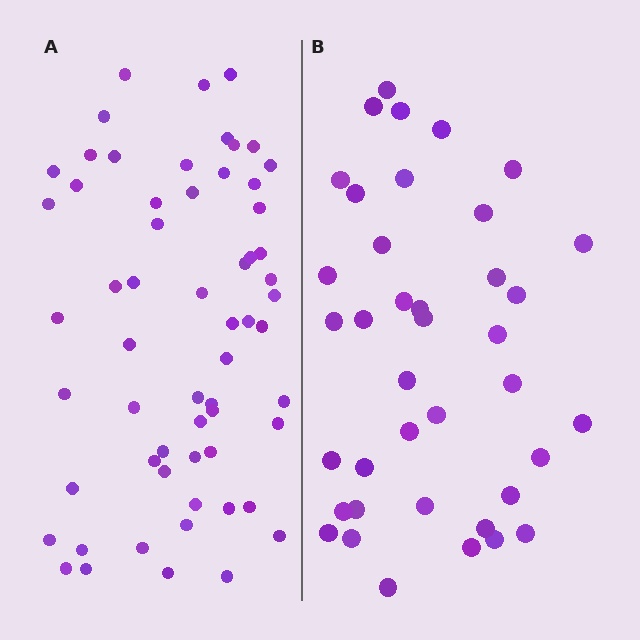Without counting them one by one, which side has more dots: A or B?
Region A (the left region) has more dots.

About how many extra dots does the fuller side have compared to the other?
Region A has approximately 20 more dots than region B.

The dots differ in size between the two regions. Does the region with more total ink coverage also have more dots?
No. Region B has more total ink coverage because its dots are larger, but region A actually contains more individual dots. Total area can be misleading — the number of items is what matters here.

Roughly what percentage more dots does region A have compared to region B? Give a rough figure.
About 55% more.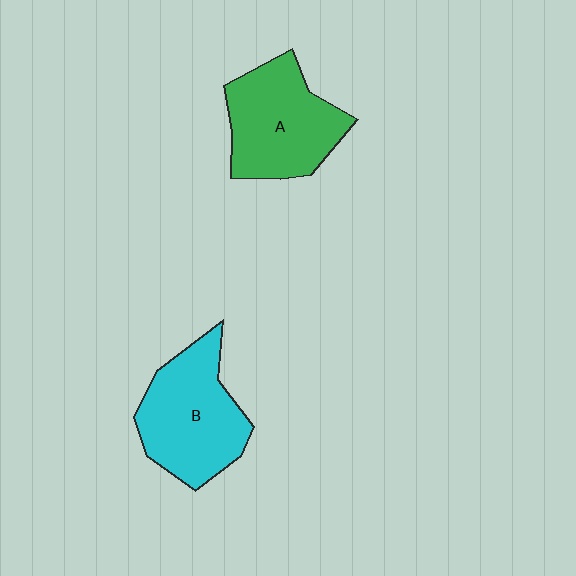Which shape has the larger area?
Shape B (cyan).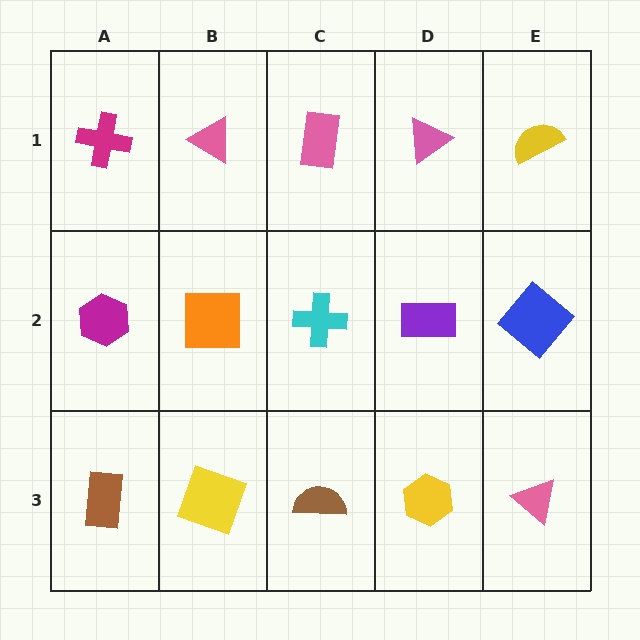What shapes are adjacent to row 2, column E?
A yellow semicircle (row 1, column E), a pink triangle (row 3, column E), a purple rectangle (row 2, column D).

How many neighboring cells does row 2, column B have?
4.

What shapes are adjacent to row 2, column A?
A magenta cross (row 1, column A), a brown rectangle (row 3, column A), an orange square (row 2, column B).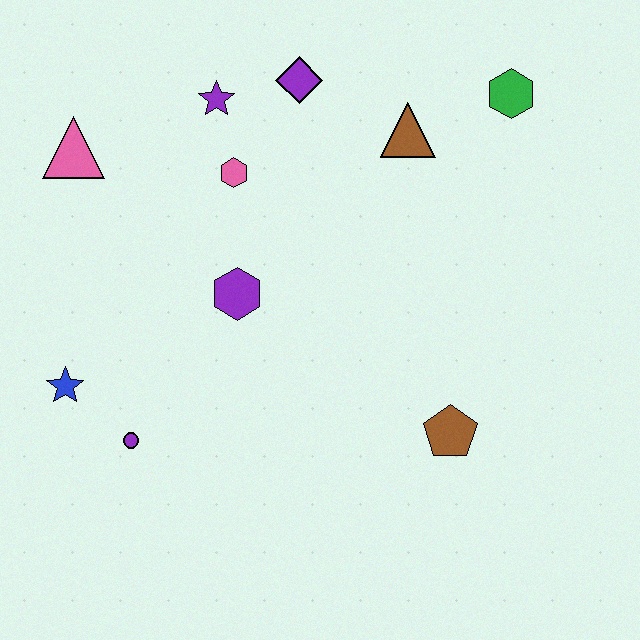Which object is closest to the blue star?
The purple circle is closest to the blue star.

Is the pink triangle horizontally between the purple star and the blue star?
Yes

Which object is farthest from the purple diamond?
The purple circle is farthest from the purple diamond.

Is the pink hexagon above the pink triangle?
No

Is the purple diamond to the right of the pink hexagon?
Yes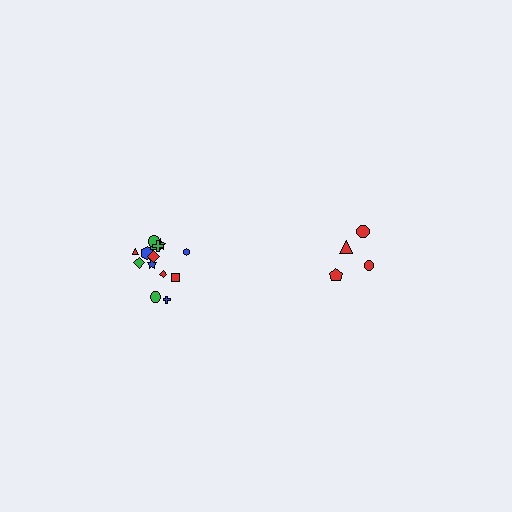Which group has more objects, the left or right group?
The left group.